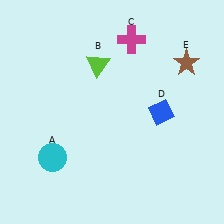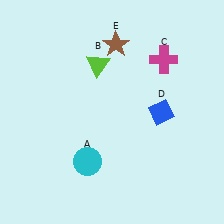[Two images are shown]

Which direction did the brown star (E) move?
The brown star (E) moved left.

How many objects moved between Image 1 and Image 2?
3 objects moved between the two images.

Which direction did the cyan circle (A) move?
The cyan circle (A) moved right.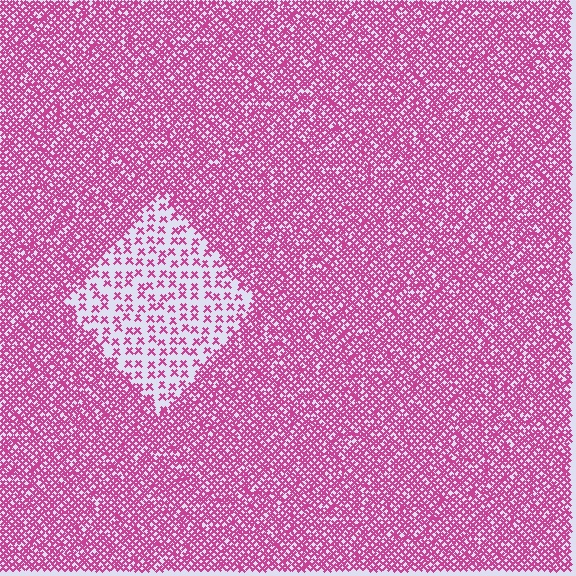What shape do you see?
I see a diamond.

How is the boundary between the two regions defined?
The boundary is defined by a change in element density (approximately 3.0x ratio). All elements are the same color, size, and shape.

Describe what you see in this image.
The image contains small magenta elements arranged at two different densities. A diamond-shaped region is visible where the elements are less densely packed than the surrounding area.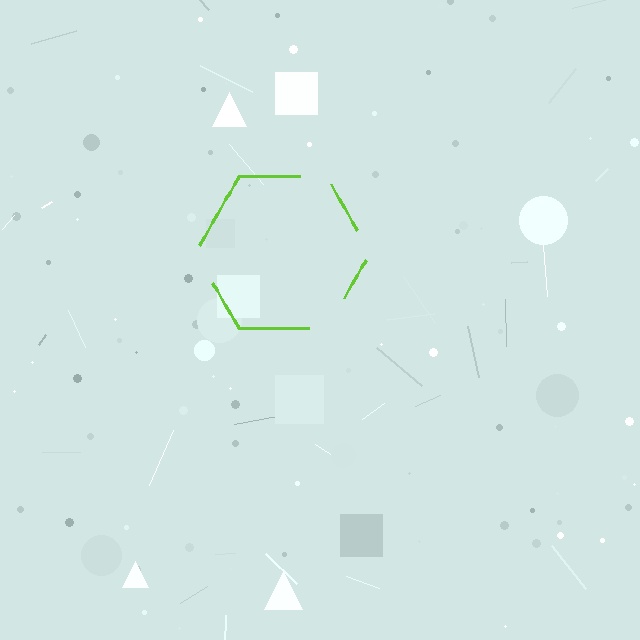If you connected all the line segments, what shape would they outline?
They would outline a hexagon.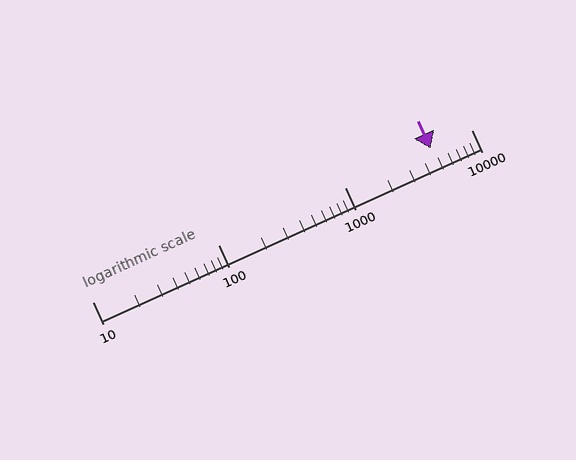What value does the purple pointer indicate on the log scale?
The pointer indicates approximately 4800.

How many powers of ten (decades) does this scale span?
The scale spans 3 decades, from 10 to 10000.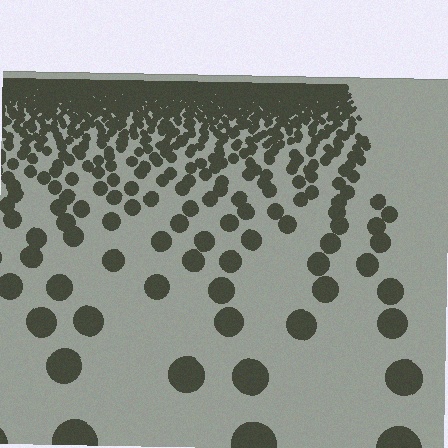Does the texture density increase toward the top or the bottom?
Density increases toward the top.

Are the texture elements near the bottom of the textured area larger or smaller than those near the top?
Larger. Near the bottom, elements are closer to the viewer and appear at a bigger on-screen size.